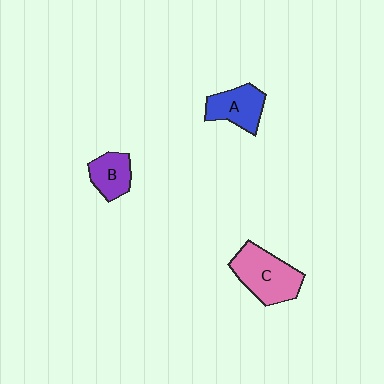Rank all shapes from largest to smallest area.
From largest to smallest: C (pink), A (blue), B (purple).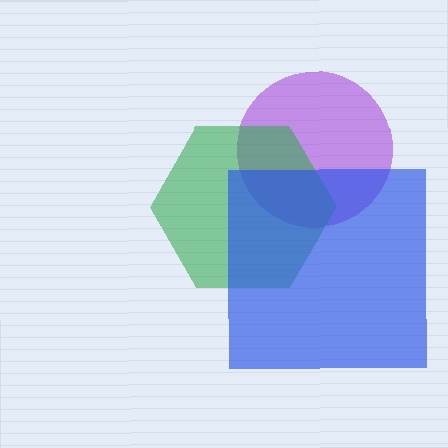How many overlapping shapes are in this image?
There are 3 overlapping shapes in the image.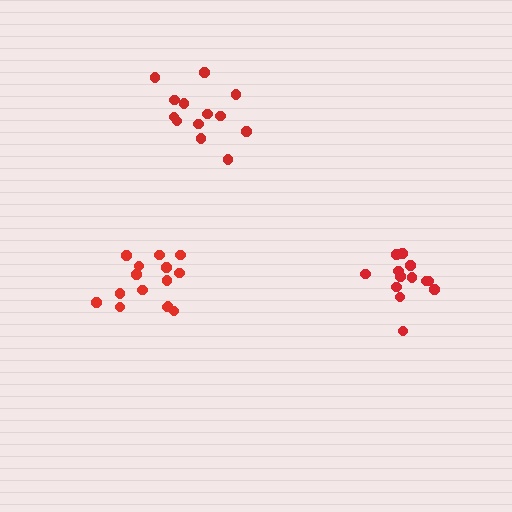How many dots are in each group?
Group 1: 13 dots, Group 2: 13 dots, Group 3: 15 dots (41 total).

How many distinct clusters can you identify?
There are 3 distinct clusters.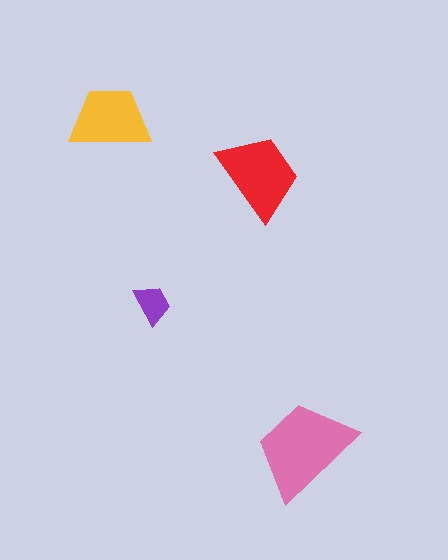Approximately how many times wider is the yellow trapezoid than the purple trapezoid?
About 2 times wider.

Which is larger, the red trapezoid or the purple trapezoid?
The red one.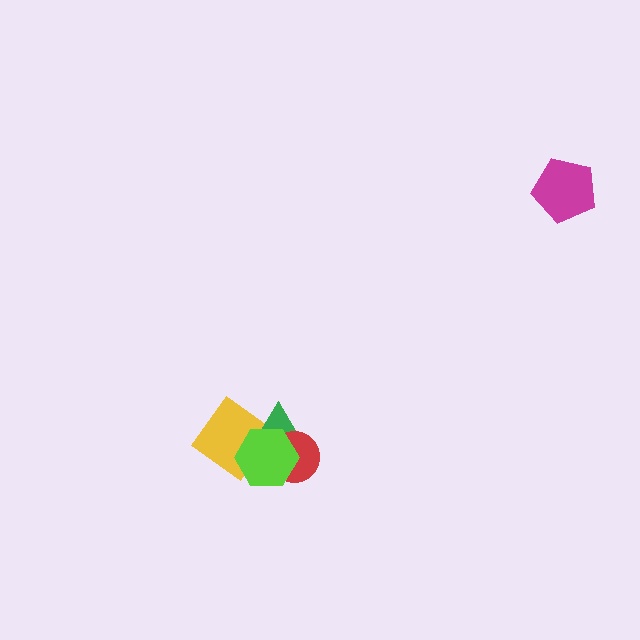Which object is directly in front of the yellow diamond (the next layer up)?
The green triangle is directly in front of the yellow diamond.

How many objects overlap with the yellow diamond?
2 objects overlap with the yellow diamond.